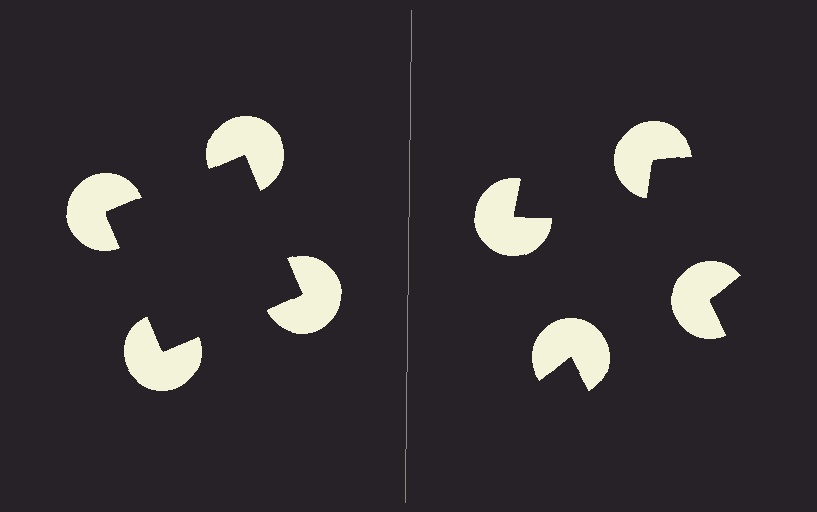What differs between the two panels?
The pac-man discs are positioned identically on both sides; only the wedge orientations differ. On the left they align to a square; on the right they are misaligned.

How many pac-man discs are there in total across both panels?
8 — 4 on each side.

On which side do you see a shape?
An illusory square appears on the left side. On the right side the wedge cuts are rotated, so no coherent shape forms.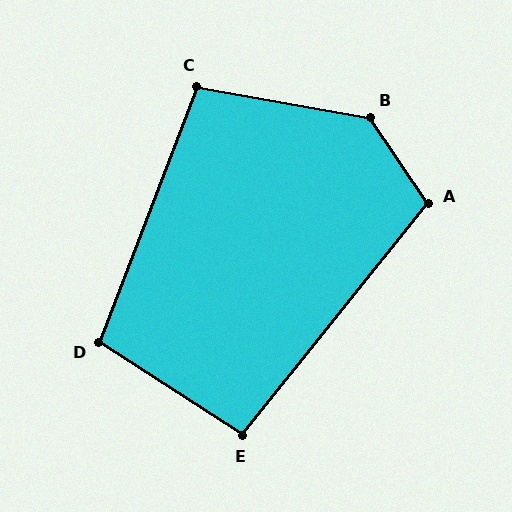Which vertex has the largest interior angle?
B, at approximately 134 degrees.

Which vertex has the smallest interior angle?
E, at approximately 96 degrees.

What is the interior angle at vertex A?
Approximately 108 degrees (obtuse).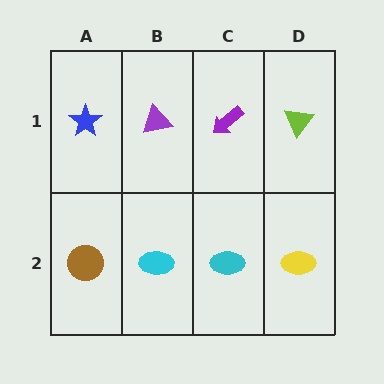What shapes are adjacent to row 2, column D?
A lime triangle (row 1, column D), a cyan ellipse (row 2, column C).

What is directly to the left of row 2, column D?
A cyan ellipse.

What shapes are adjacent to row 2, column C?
A purple arrow (row 1, column C), a cyan ellipse (row 2, column B), a yellow ellipse (row 2, column D).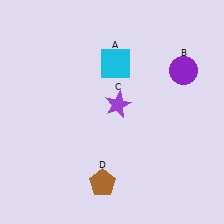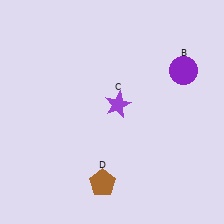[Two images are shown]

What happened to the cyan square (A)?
The cyan square (A) was removed in Image 2. It was in the top-right area of Image 1.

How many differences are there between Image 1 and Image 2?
There is 1 difference between the two images.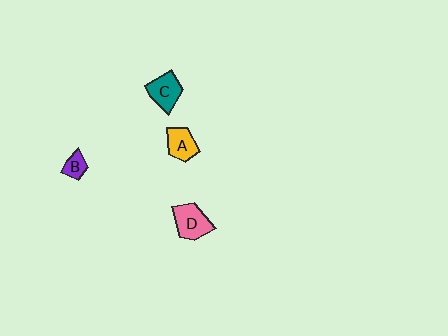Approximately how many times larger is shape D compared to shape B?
Approximately 2.2 times.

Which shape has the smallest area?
Shape B (purple).